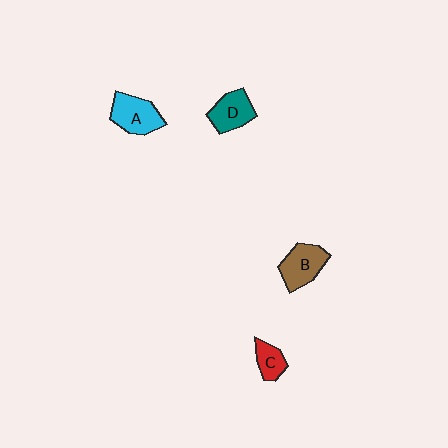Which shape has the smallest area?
Shape C (red).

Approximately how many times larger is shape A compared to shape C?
Approximately 1.7 times.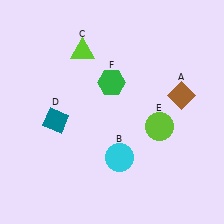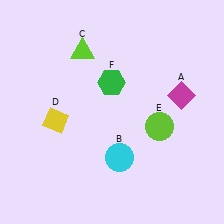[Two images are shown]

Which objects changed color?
A changed from brown to magenta. D changed from teal to yellow.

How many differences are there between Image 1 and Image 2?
There are 2 differences between the two images.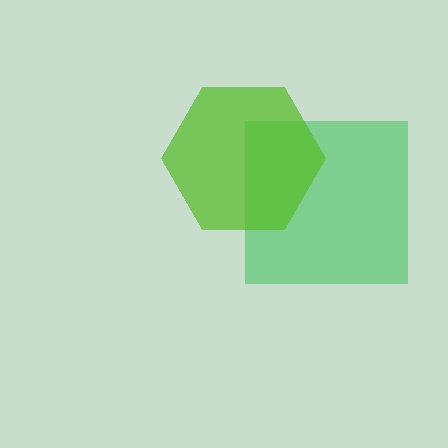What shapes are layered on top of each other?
The layered shapes are: a green square, a lime hexagon.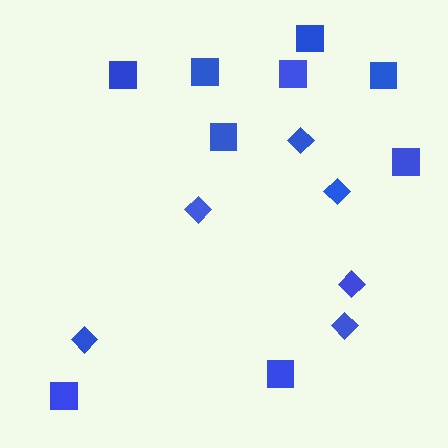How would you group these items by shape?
There are 2 groups: one group of squares (9) and one group of diamonds (6).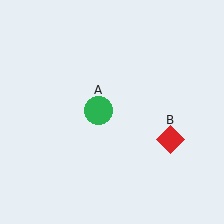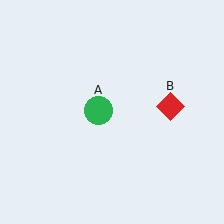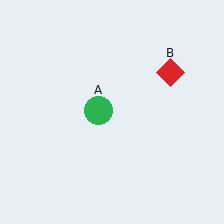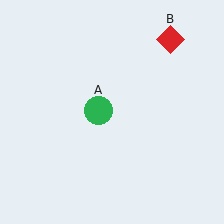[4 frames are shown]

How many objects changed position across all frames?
1 object changed position: red diamond (object B).